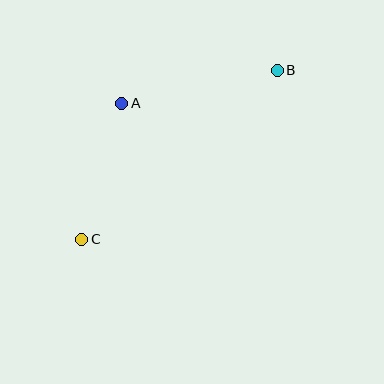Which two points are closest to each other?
Points A and C are closest to each other.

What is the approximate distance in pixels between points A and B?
The distance between A and B is approximately 159 pixels.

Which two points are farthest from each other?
Points B and C are farthest from each other.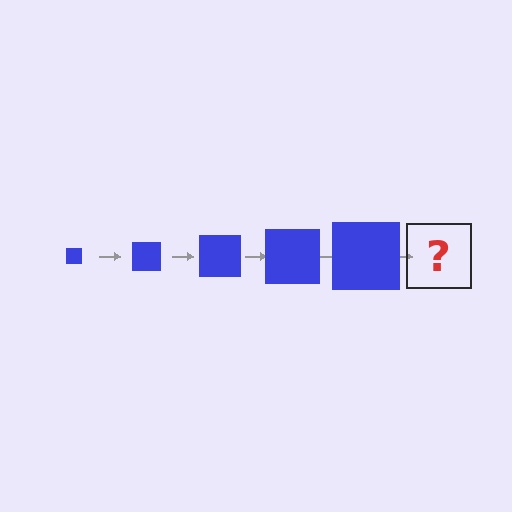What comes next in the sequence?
The next element should be a blue square, larger than the previous one.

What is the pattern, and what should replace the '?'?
The pattern is that the square gets progressively larger each step. The '?' should be a blue square, larger than the previous one.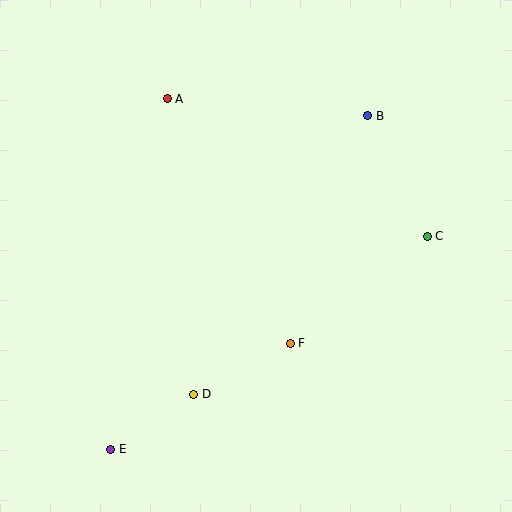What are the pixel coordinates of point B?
Point B is at (368, 116).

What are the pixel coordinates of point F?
Point F is at (290, 343).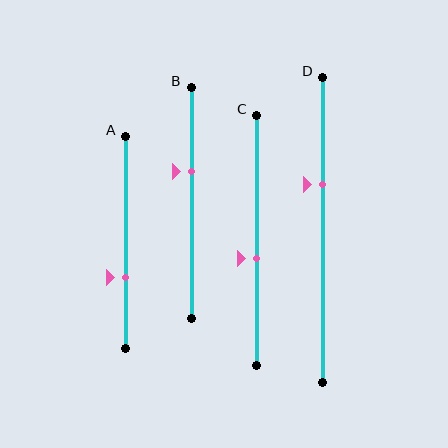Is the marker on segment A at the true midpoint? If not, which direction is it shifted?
No, the marker on segment A is shifted downward by about 17% of the segment length.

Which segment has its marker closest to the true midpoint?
Segment C has its marker closest to the true midpoint.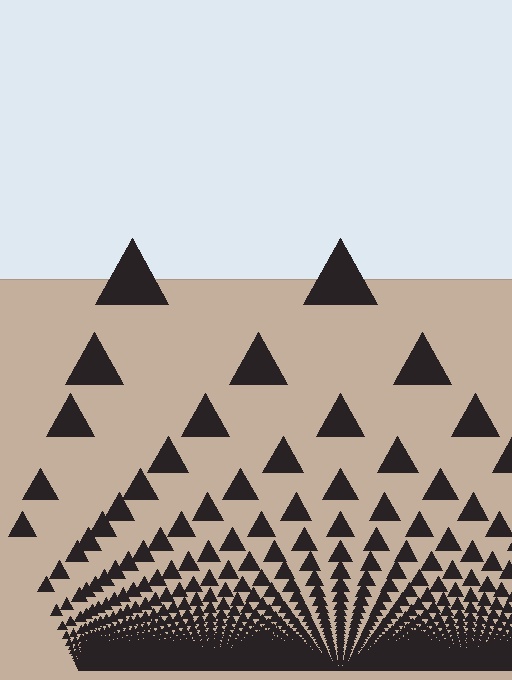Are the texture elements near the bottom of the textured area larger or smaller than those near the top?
Smaller. The gradient is inverted — elements near the bottom are smaller and denser.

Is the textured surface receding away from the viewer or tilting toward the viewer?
The surface appears to tilt toward the viewer. Texture elements get larger and sparser toward the top.